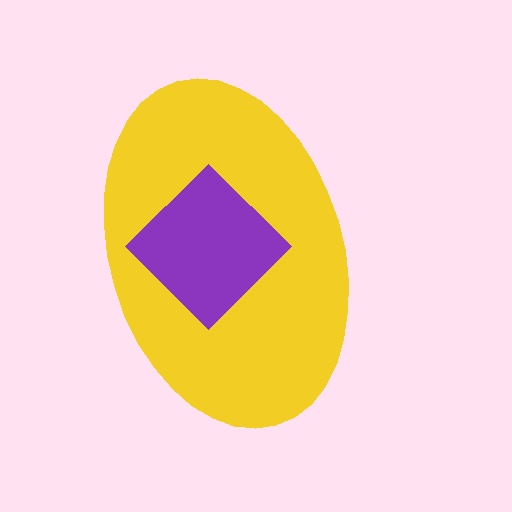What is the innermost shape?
The purple diamond.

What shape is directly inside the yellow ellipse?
The purple diamond.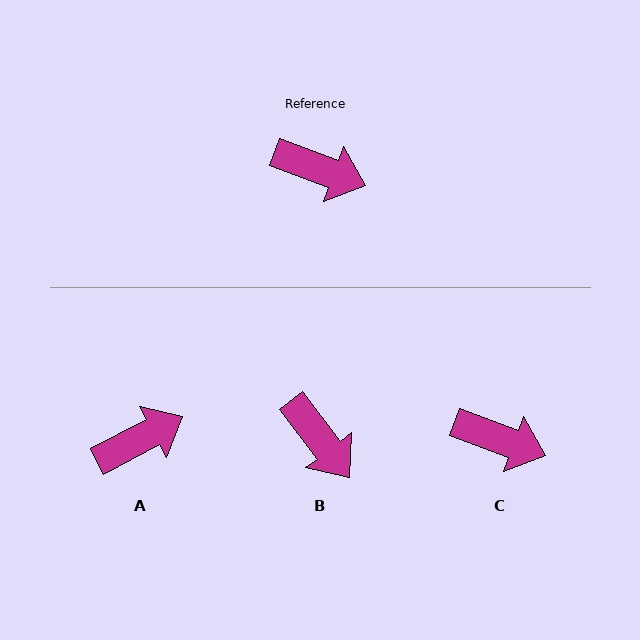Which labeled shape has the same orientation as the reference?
C.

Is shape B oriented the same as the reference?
No, it is off by about 32 degrees.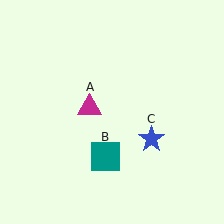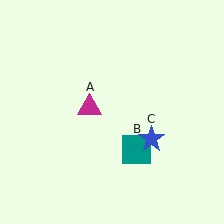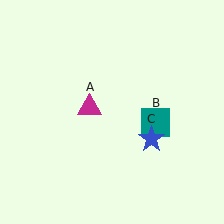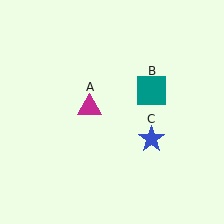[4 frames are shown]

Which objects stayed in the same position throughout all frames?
Magenta triangle (object A) and blue star (object C) remained stationary.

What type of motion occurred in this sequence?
The teal square (object B) rotated counterclockwise around the center of the scene.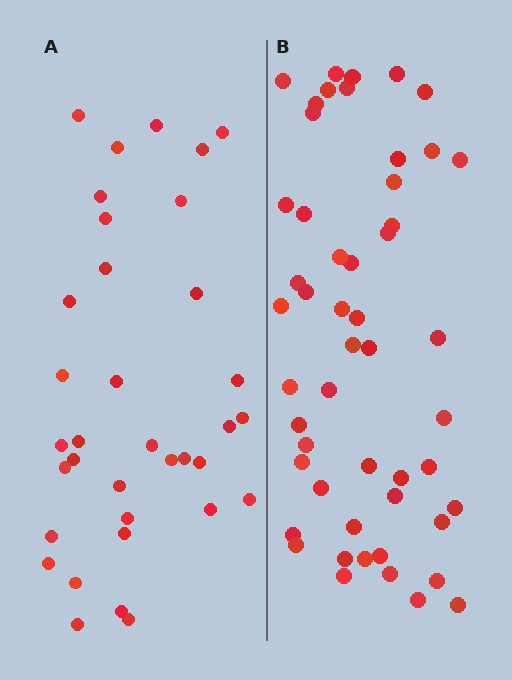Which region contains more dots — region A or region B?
Region B (the right region) has more dots.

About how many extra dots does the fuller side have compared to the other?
Region B has approximately 15 more dots than region A.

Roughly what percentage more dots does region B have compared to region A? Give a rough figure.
About 45% more.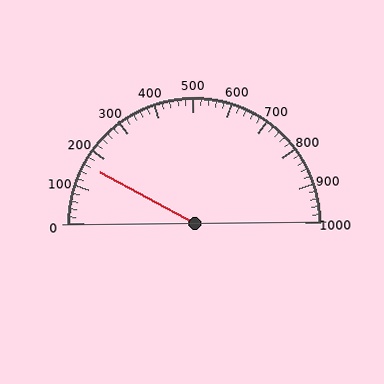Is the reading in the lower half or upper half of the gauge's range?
The reading is in the lower half of the range (0 to 1000).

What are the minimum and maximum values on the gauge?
The gauge ranges from 0 to 1000.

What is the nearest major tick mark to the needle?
The nearest major tick mark is 200.